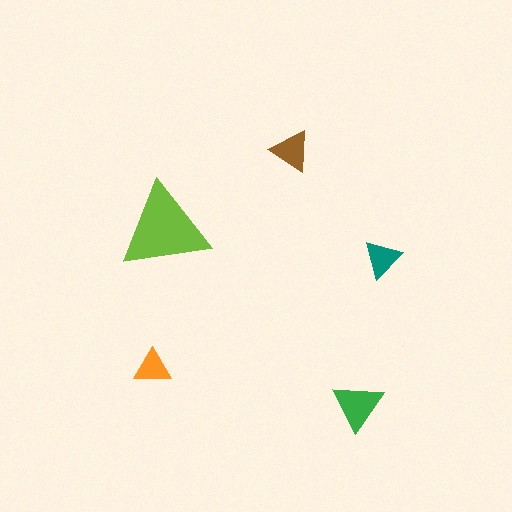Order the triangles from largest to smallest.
the lime one, the green one, the brown one, the teal one, the orange one.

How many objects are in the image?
There are 5 objects in the image.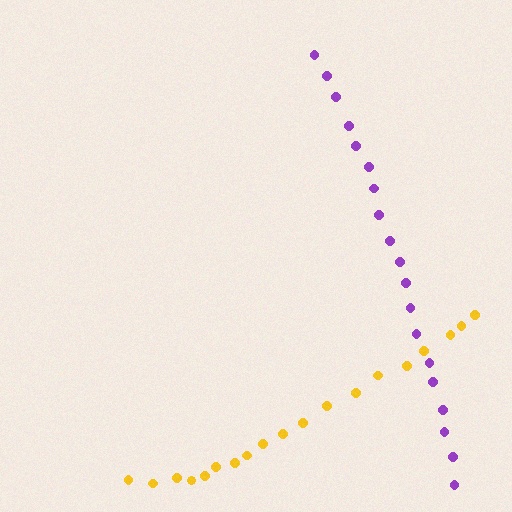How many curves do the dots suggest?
There are 2 distinct paths.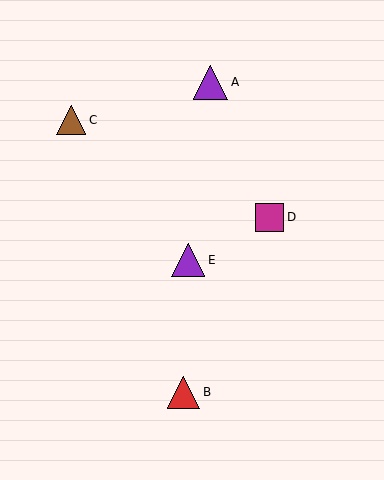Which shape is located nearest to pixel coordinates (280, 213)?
The magenta square (labeled D) at (270, 217) is nearest to that location.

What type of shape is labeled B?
Shape B is a red triangle.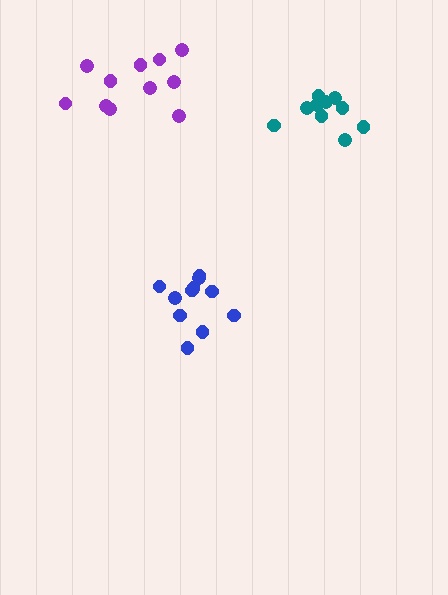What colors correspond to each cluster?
The clusters are colored: blue, teal, purple.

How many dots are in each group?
Group 1: 11 dots, Group 2: 10 dots, Group 3: 11 dots (32 total).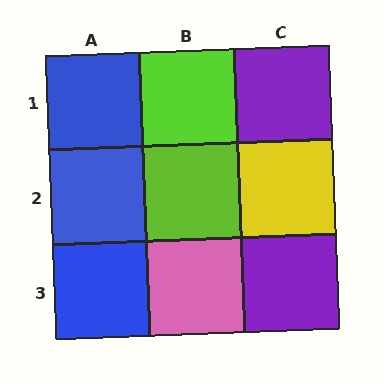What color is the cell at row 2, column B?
Lime.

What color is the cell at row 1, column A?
Blue.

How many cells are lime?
2 cells are lime.